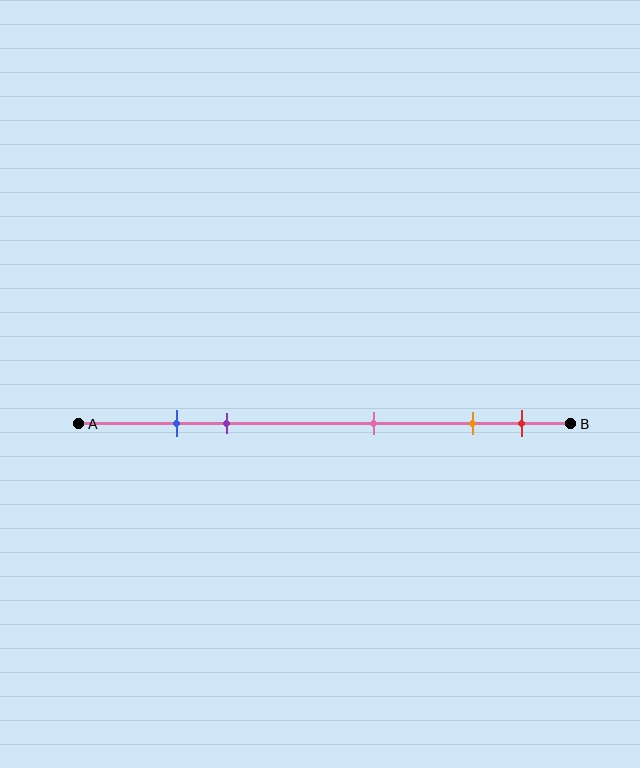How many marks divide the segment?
There are 5 marks dividing the segment.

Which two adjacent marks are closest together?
The blue and purple marks are the closest adjacent pair.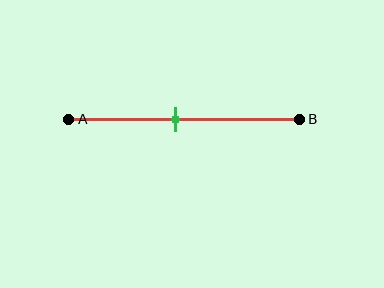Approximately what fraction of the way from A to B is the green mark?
The green mark is approximately 45% of the way from A to B.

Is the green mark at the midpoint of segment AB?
No, the mark is at about 45% from A, not at the 50% midpoint.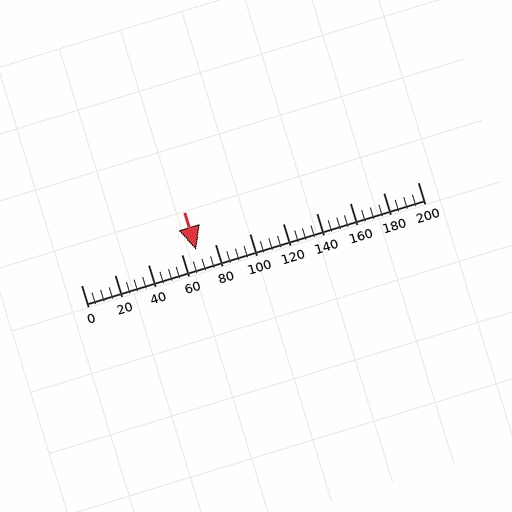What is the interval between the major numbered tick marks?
The major tick marks are spaced 20 units apart.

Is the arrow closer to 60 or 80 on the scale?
The arrow is closer to 60.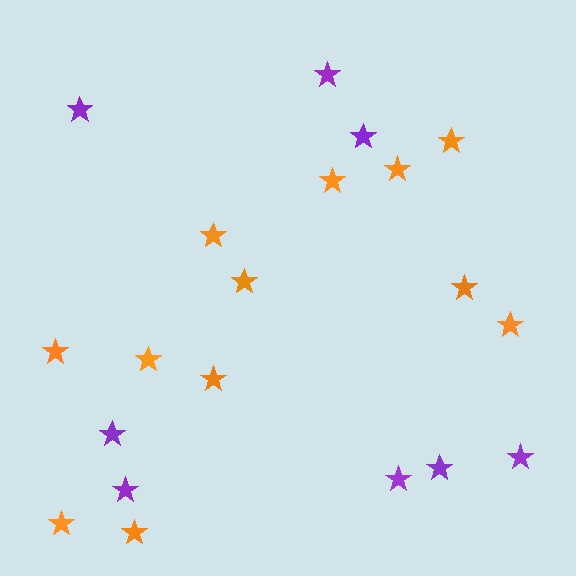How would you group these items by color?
There are 2 groups: one group of orange stars (12) and one group of purple stars (8).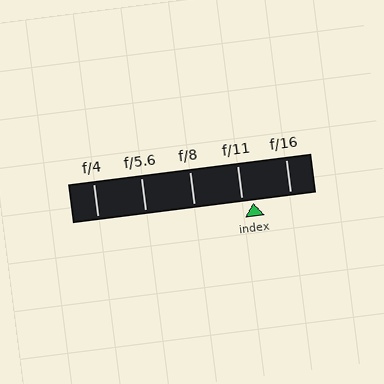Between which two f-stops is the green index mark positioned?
The index mark is between f/11 and f/16.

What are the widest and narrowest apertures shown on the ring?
The widest aperture shown is f/4 and the narrowest is f/16.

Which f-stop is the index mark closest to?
The index mark is closest to f/11.